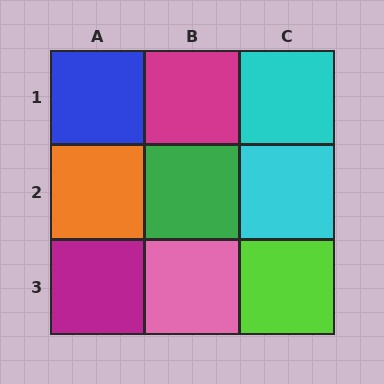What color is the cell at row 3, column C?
Lime.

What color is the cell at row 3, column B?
Pink.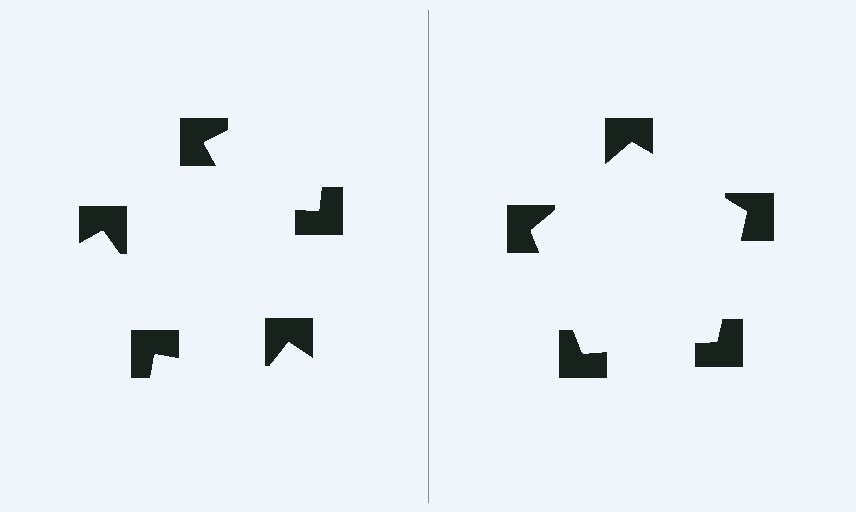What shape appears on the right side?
An illusory pentagon.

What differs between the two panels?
The notched squares are positioned identically on both sides; only the wedge orientations differ. On the right they align to a pentagon; on the left they are misaligned.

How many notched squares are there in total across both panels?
10 — 5 on each side.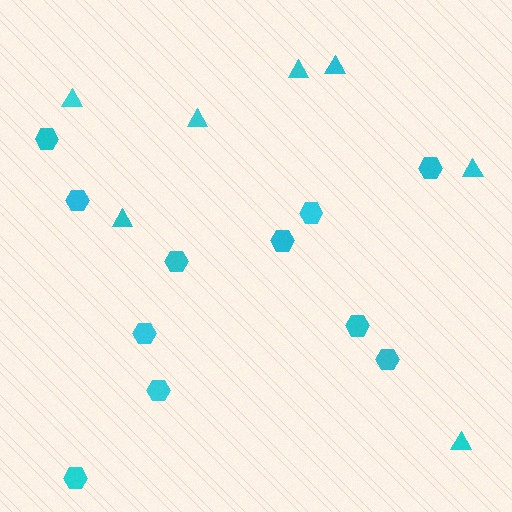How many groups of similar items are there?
There are 2 groups: one group of hexagons (11) and one group of triangles (7).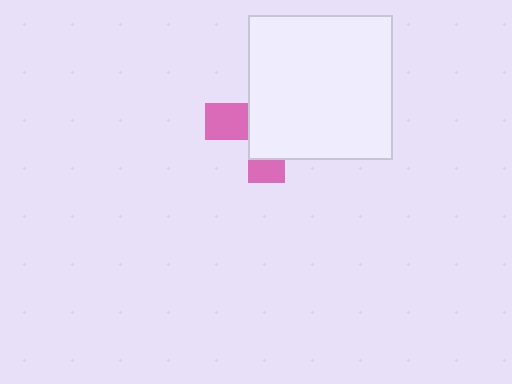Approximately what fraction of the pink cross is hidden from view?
Roughly 68% of the pink cross is hidden behind the white square.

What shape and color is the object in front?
The object in front is a white square.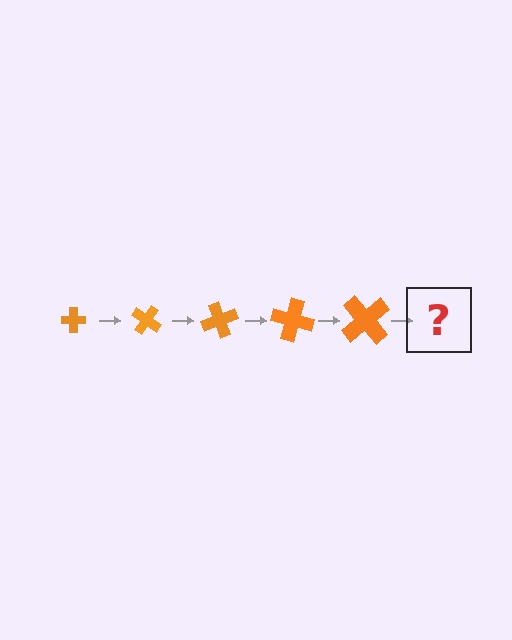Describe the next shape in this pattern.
It should be a cross, larger than the previous one and rotated 175 degrees from the start.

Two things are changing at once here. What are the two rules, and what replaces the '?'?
The two rules are that the cross grows larger each step and it rotates 35 degrees each step. The '?' should be a cross, larger than the previous one and rotated 175 degrees from the start.